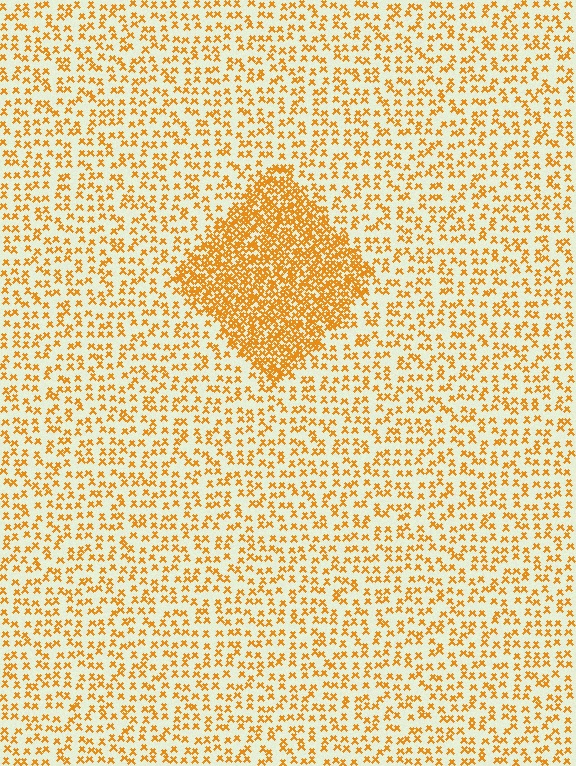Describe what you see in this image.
The image contains small orange elements arranged at two different densities. A diamond-shaped region is visible where the elements are more densely packed than the surrounding area.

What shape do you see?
I see a diamond.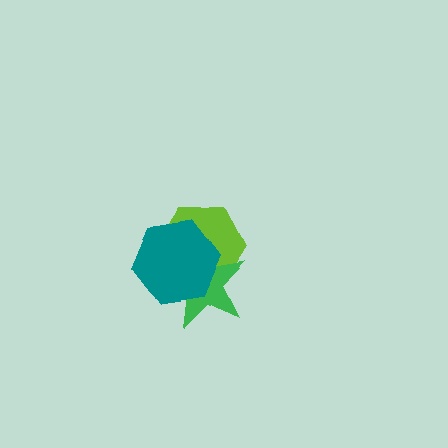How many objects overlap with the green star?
2 objects overlap with the green star.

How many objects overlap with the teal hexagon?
2 objects overlap with the teal hexagon.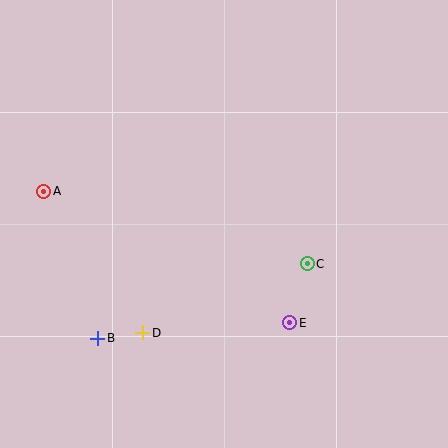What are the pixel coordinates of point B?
Point B is at (98, 338).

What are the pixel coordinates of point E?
Point E is at (290, 323).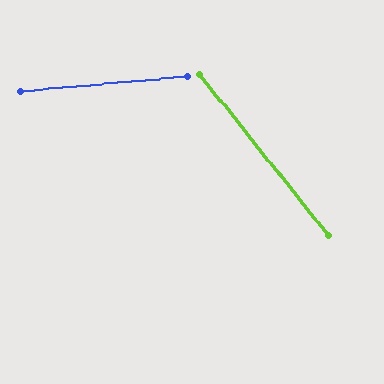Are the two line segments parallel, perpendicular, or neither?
Neither parallel nor perpendicular — they differ by about 56°.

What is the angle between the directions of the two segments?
Approximately 56 degrees.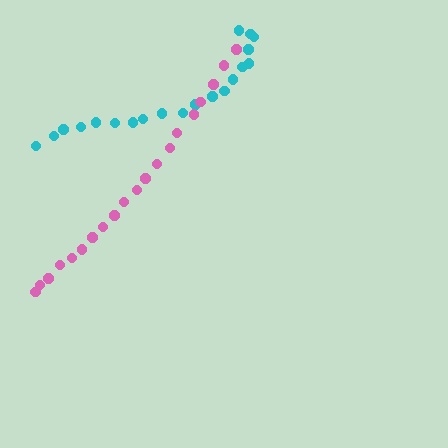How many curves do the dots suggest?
There are 2 distinct paths.